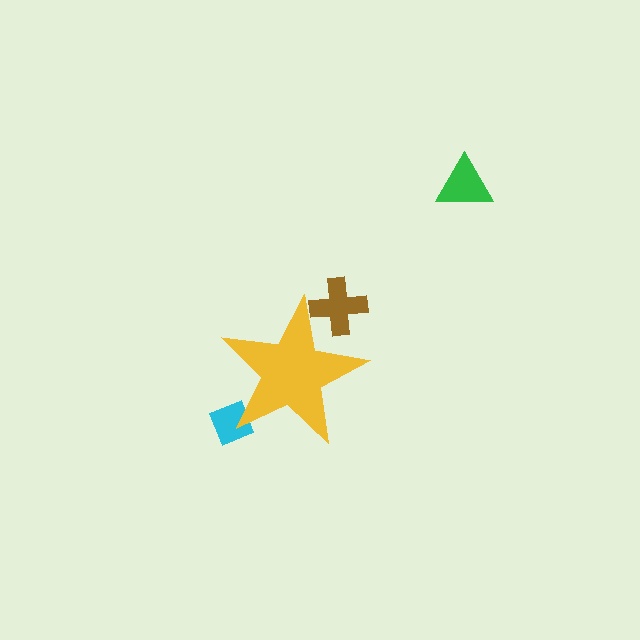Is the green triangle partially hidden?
No, the green triangle is fully visible.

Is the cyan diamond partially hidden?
Yes, the cyan diamond is partially hidden behind the yellow star.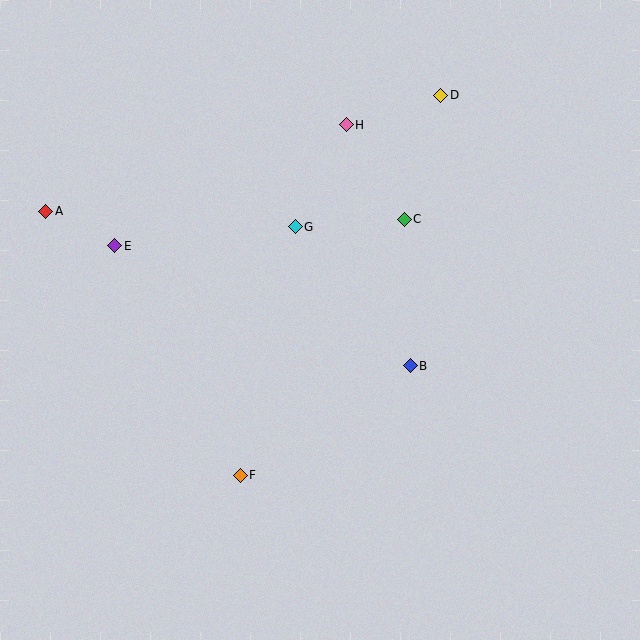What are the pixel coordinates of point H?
Point H is at (346, 125).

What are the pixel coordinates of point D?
Point D is at (441, 95).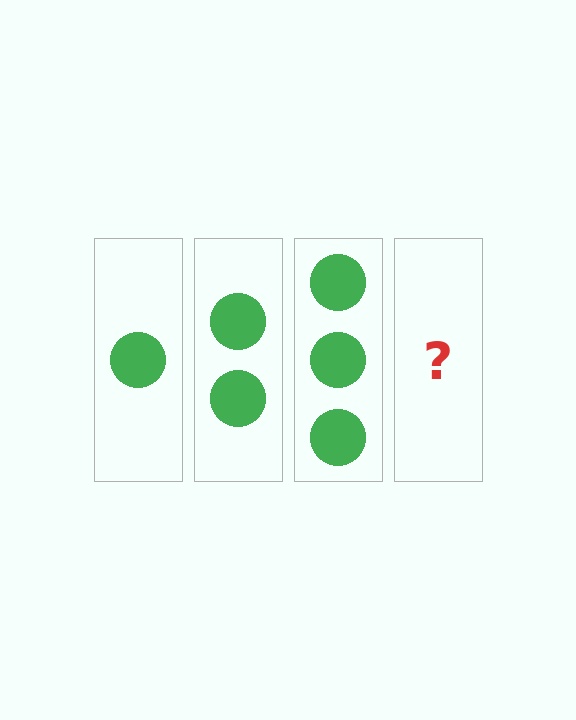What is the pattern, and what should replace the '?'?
The pattern is that each step adds one more circle. The '?' should be 4 circles.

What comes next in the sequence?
The next element should be 4 circles.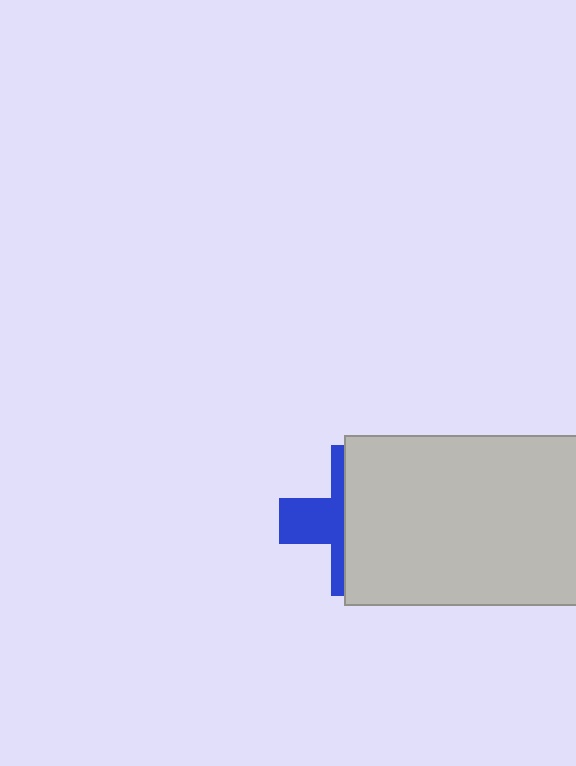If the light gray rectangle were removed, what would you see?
You would see the complete blue cross.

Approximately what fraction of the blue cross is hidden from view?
Roughly 64% of the blue cross is hidden behind the light gray rectangle.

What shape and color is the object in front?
The object in front is a light gray rectangle.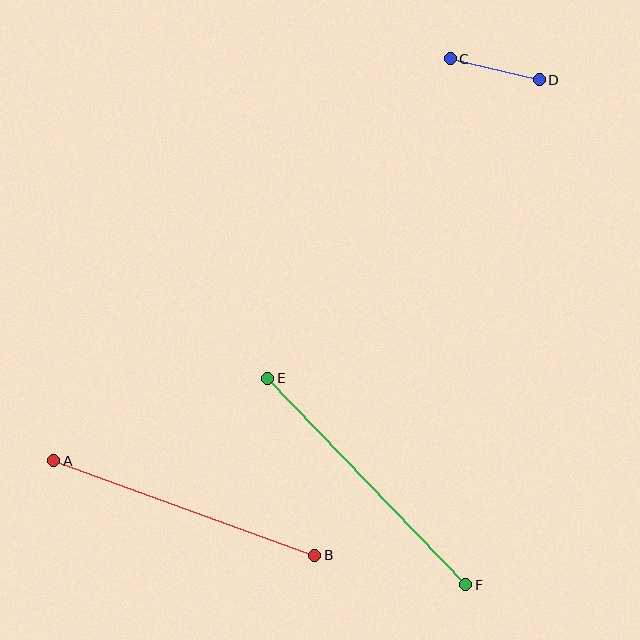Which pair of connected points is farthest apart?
Points E and F are farthest apart.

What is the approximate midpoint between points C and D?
The midpoint is at approximately (495, 69) pixels.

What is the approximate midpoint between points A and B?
The midpoint is at approximately (184, 508) pixels.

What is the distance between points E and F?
The distance is approximately 286 pixels.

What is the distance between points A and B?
The distance is approximately 278 pixels.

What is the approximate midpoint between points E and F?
The midpoint is at approximately (367, 482) pixels.